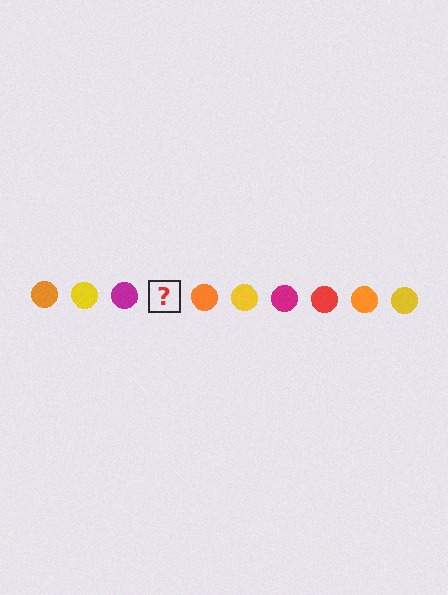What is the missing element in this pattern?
The missing element is a red circle.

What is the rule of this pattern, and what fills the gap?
The rule is that the pattern cycles through orange, yellow, magenta, red circles. The gap should be filled with a red circle.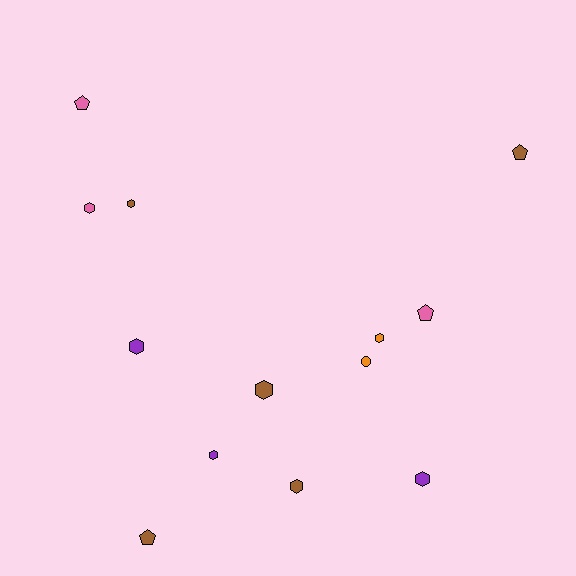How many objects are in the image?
There are 13 objects.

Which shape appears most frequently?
Hexagon, with 8 objects.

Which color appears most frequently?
Brown, with 5 objects.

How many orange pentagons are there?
There are no orange pentagons.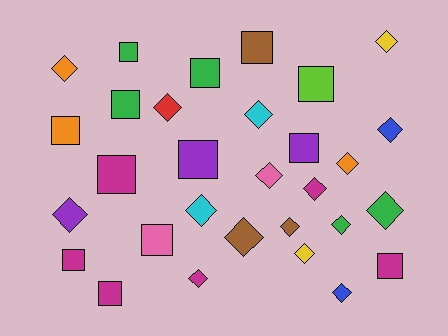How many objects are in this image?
There are 30 objects.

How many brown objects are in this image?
There are 3 brown objects.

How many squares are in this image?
There are 13 squares.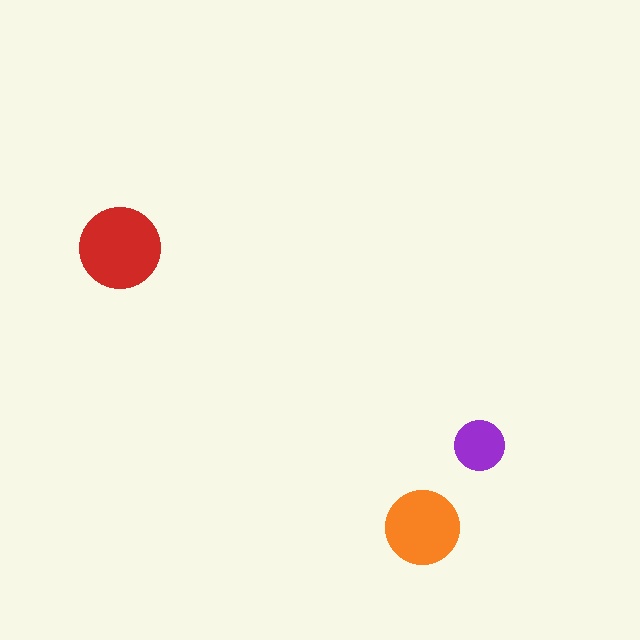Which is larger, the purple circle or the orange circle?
The orange one.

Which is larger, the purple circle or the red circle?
The red one.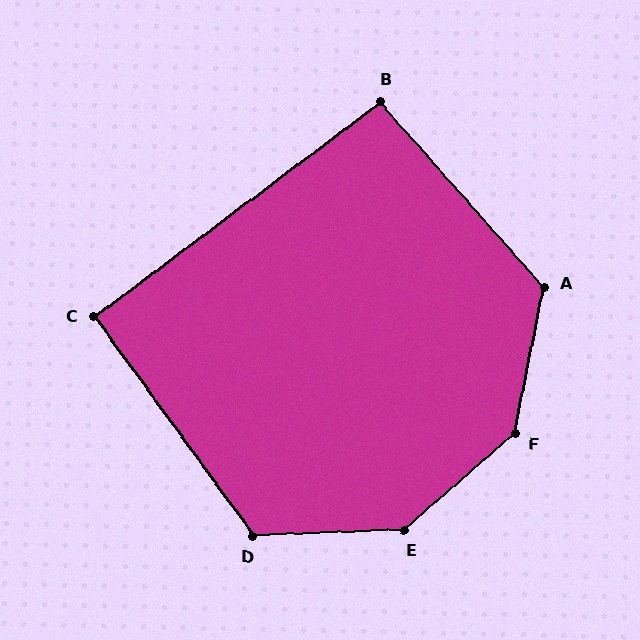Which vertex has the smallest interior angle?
C, at approximately 91 degrees.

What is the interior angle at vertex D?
Approximately 124 degrees (obtuse).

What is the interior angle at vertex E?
Approximately 142 degrees (obtuse).